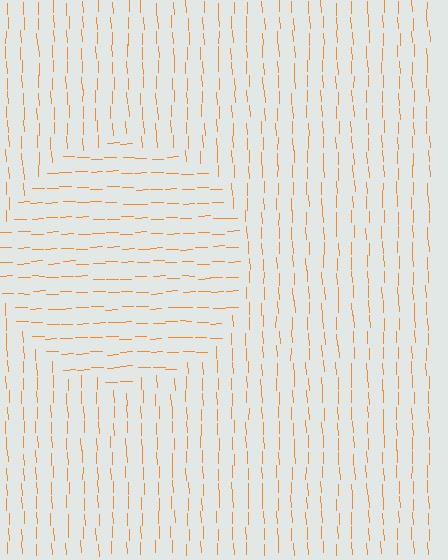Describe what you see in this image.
The image is filled with small orange line segments. A circle region in the image has lines oriented differently from the surrounding lines, creating a visible texture boundary.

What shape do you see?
I see a circle.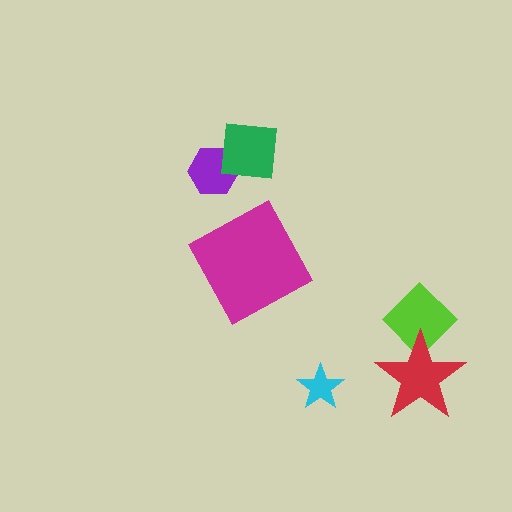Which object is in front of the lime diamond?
The red star is in front of the lime diamond.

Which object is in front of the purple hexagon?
The green square is in front of the purple hexagon.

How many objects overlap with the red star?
1 object overlaps with the red star.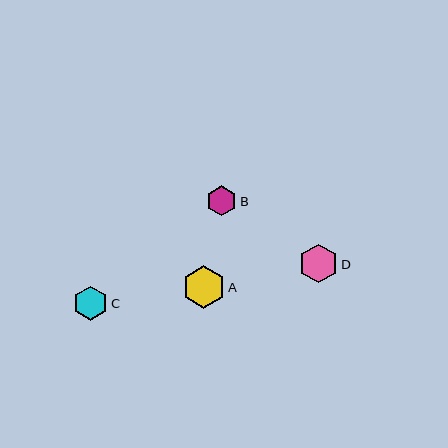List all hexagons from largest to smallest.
From largest to smallest: A, D, C, B.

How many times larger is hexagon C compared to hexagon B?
Hexagon C is approximately 1.1 times the size of hexagon B.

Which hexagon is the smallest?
Hexagon B is the smallest with a size of approximately 30 pixels.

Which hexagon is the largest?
Hexagon A is the largest with a size of approximately 42 pixels.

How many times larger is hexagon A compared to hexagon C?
Hexagon A is approximately 1.2 times the size of hexagon C.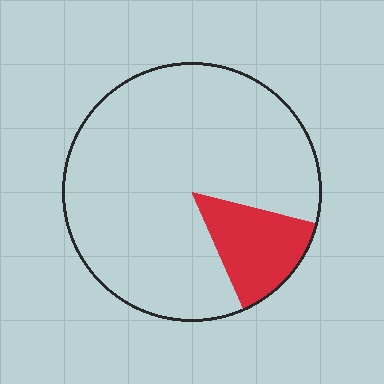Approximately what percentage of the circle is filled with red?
Approximately 15%.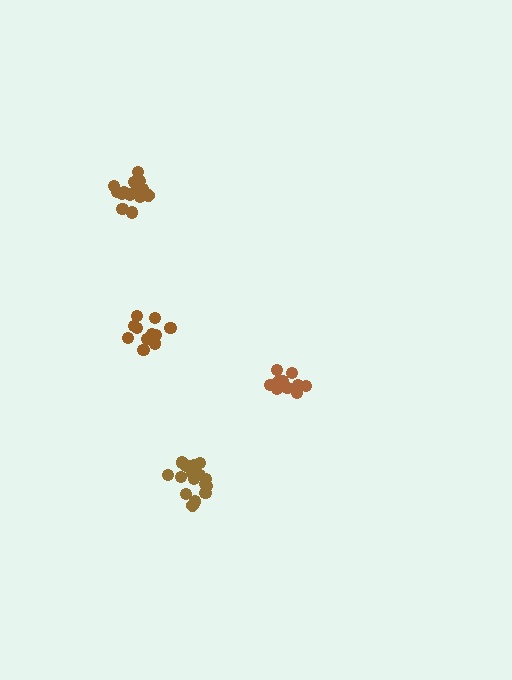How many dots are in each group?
Group 1: 15 dots, Group 2: 11 dots, Group 3: 11 dots, Group 4: 17 dots (54 total).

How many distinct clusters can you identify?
There are 4 distinct clusters.